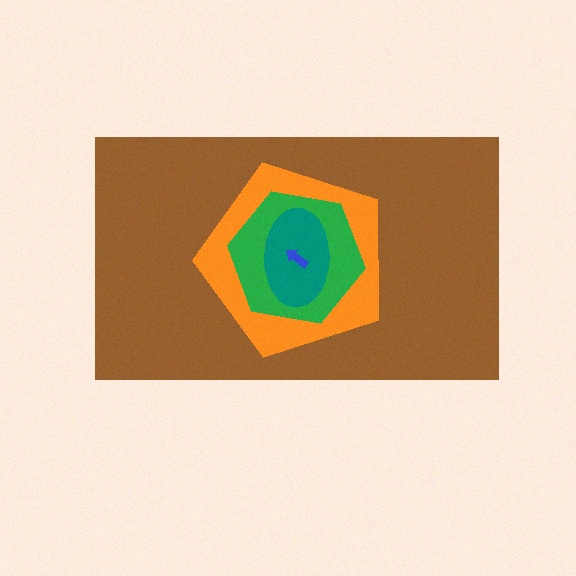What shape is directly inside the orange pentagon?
The green hexagon.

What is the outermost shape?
The brown rectangle.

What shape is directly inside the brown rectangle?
The orange pentagon.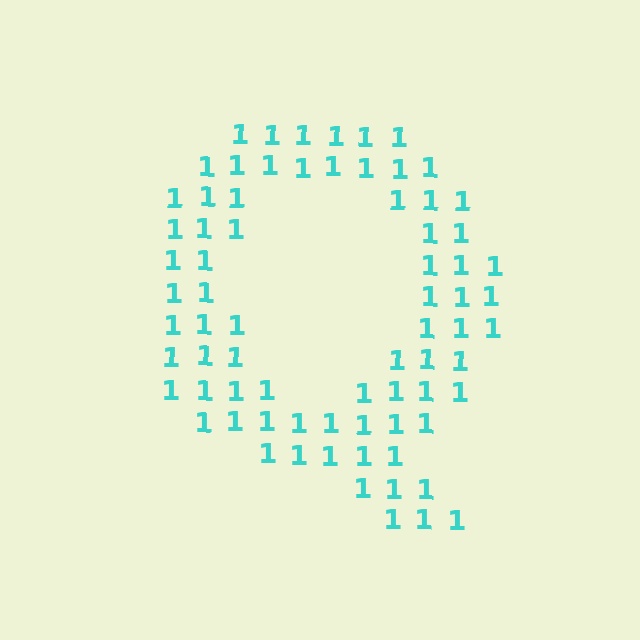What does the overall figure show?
The overall figure shows the letter Q.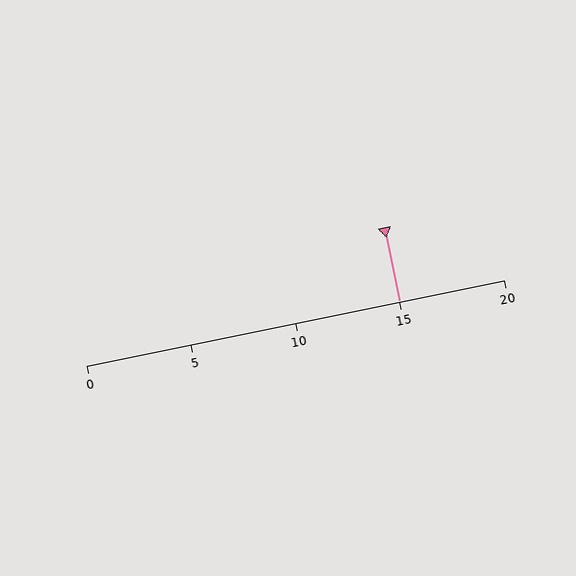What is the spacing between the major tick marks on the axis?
The major ticks are spaced 5 apart.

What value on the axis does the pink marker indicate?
The marker indicates approximately 15.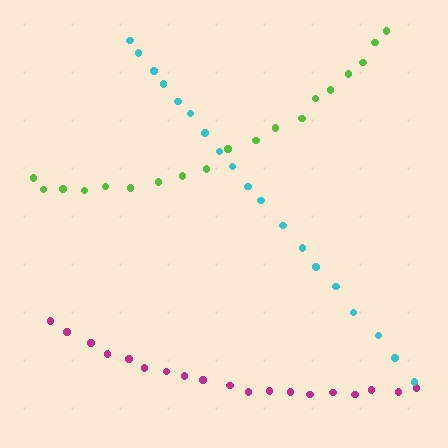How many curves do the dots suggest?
There are 3 distinct paths.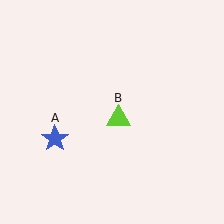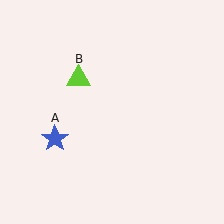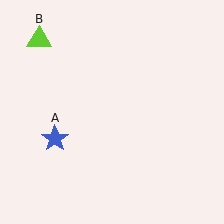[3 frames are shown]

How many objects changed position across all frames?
1 object changed position: lime triangle (object B).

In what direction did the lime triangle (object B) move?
The lime triangle (object B) moved up and to the left.